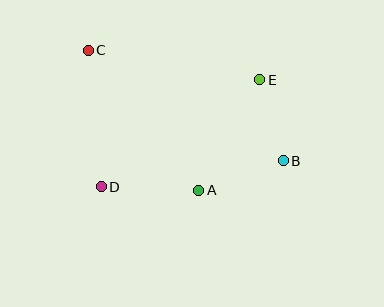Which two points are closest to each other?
Points B and E are closest to each other.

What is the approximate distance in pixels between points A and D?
The distance between A and D is approximately 98 pixels.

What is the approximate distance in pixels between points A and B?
The distance between A and B is approximately 89 pixels.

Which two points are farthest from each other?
Points B and C are farthest from each other.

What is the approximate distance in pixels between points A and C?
The distance between A and C is approximately 178 pixels.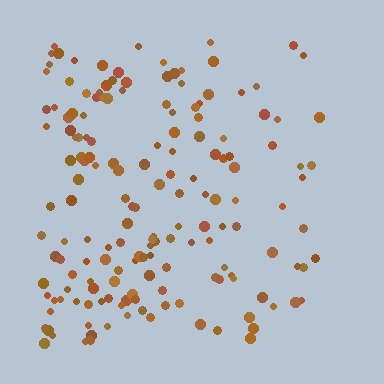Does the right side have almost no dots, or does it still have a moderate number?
Still a moderate number, just noticeably fewer than the left.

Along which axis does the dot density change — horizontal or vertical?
Horizontal.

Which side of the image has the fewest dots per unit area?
The right.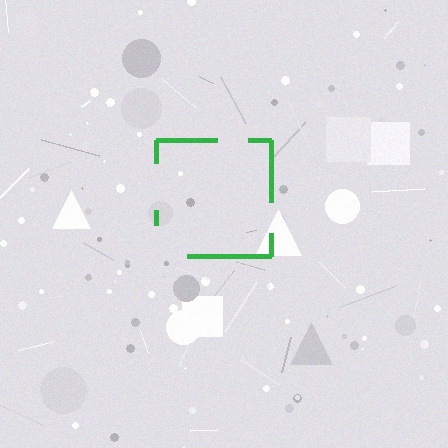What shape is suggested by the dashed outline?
The dashed outline suggests a square.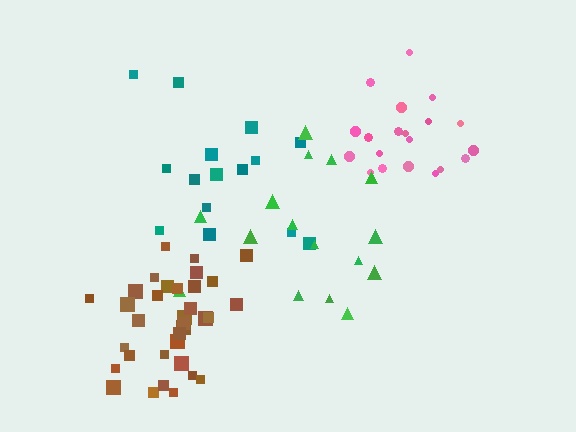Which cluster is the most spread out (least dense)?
Green.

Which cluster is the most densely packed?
Pink.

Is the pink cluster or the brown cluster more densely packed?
Pink.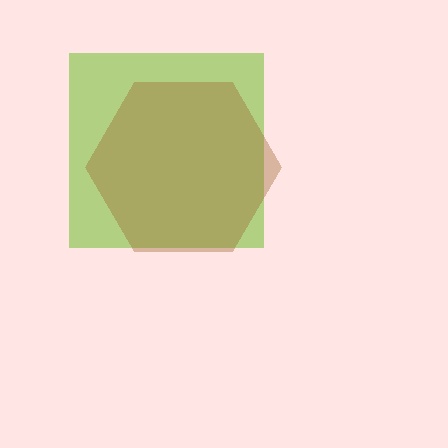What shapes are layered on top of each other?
The layered shapes are: a lime square, a brown hexagon.